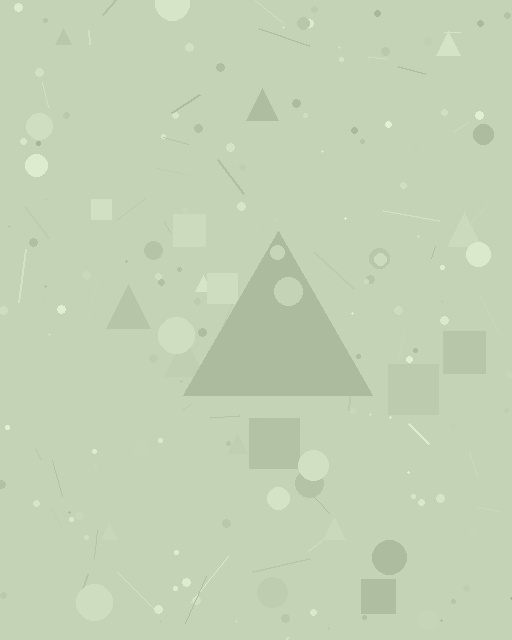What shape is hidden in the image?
A triangle is hidden in the image.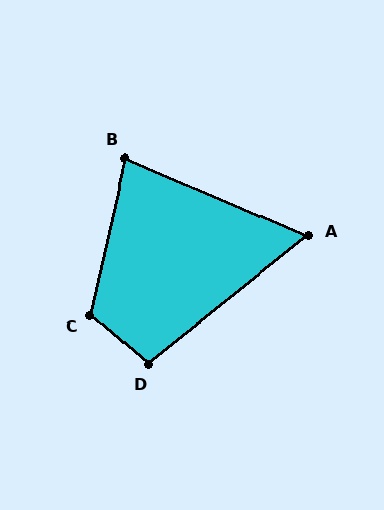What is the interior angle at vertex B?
Approximately 79 degrees (acute).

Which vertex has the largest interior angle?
C, at approximately 118 degrees.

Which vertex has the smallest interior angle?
A, at approximately 62 degrees.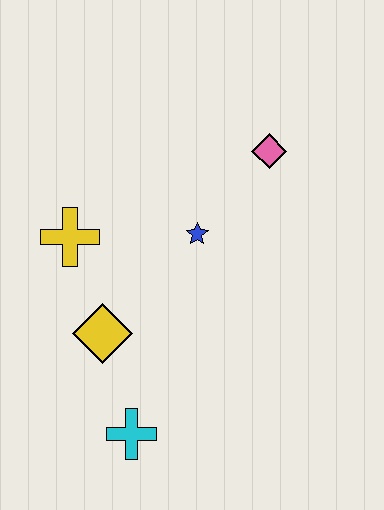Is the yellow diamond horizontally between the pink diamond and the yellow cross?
Yes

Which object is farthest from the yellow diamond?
The pink diamond is farthest from the yellow diamond.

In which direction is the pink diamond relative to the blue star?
The pink diamond is above the blue star.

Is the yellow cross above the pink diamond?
No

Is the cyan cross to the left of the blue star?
Yes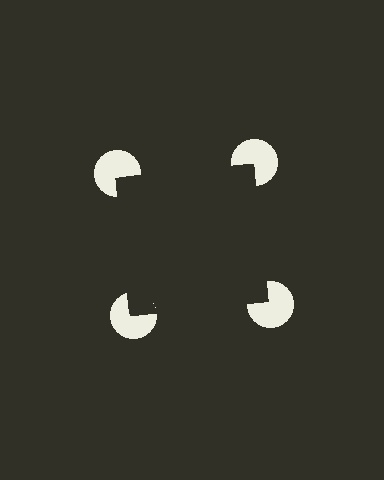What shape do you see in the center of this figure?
An illusory square — its edges are inferred from the aligned wedge cuts in the pac-man discs, not physically drawn.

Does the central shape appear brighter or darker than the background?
It typically appears slightly darker than the background, even though no actual brightness change is drawn.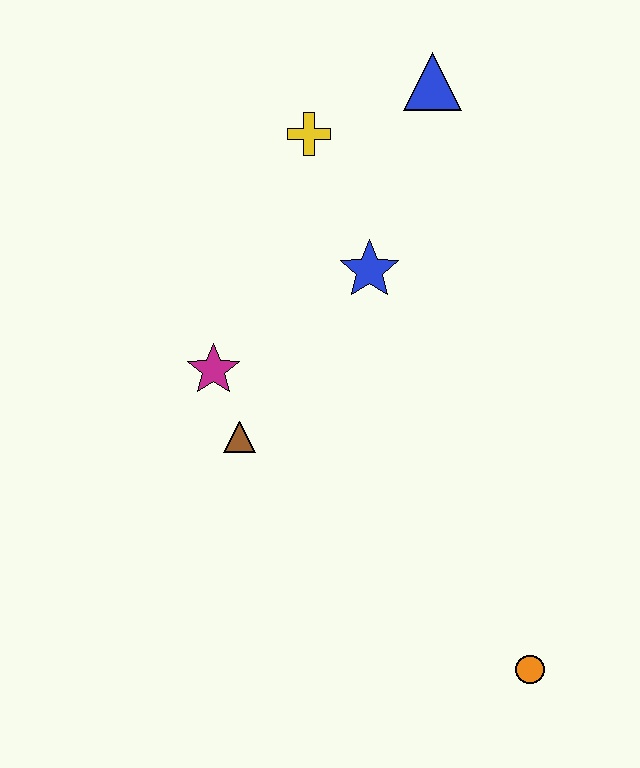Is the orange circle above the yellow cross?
No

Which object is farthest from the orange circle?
The blue triangle is farthest from the orange circle.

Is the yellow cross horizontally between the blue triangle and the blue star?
No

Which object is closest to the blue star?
The yellow cross is closest to the blue star.